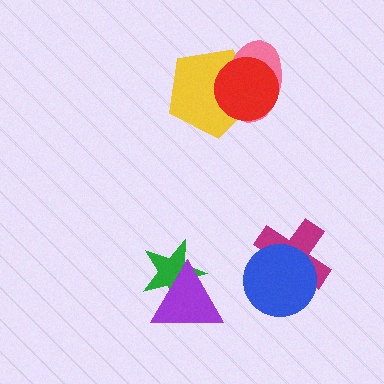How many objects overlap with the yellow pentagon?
2 objects overlap with the yellow pentagon.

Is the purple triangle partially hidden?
No, no other shape covers it.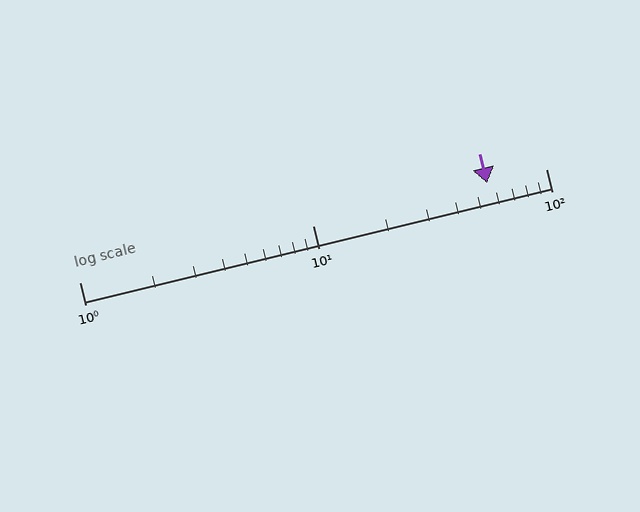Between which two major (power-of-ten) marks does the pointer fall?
The pointer is between 10 and 100.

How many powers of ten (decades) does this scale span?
The scale spans 2 decades, from 1 to 100.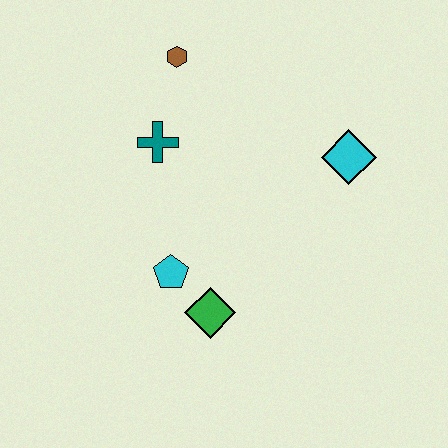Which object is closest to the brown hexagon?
The teal cross is closest to the brown hexagon.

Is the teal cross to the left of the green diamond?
Yes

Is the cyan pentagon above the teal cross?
No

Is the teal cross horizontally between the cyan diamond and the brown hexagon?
No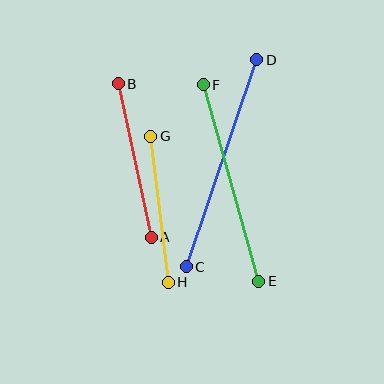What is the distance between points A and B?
The distance is approximately 157 pixels.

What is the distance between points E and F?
The distance is approximately 205 pixels.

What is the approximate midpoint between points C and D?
The midpoint is at approximately (222, 163) pixels.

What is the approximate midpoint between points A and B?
The midpoint is at approximately (135, 161) pixels.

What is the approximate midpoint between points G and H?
The midpoint is at approximately (160, 209) pixels.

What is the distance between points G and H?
The distance is approximately 147 pixels.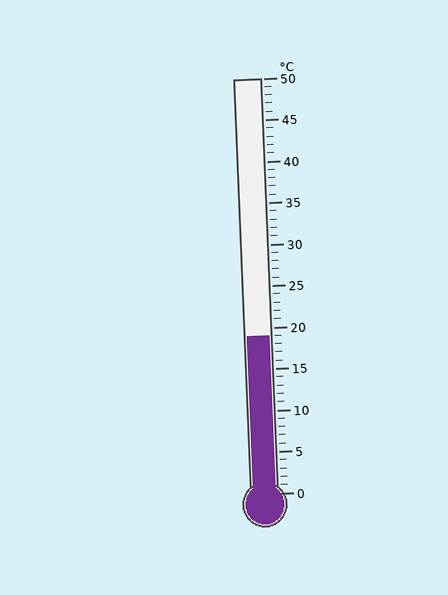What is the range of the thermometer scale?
The thermometer scale ranges from 0°C to 50°C.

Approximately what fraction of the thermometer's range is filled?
The thermometer is filled to approximately 40% of its range.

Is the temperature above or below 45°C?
The temperature is below 45°C.